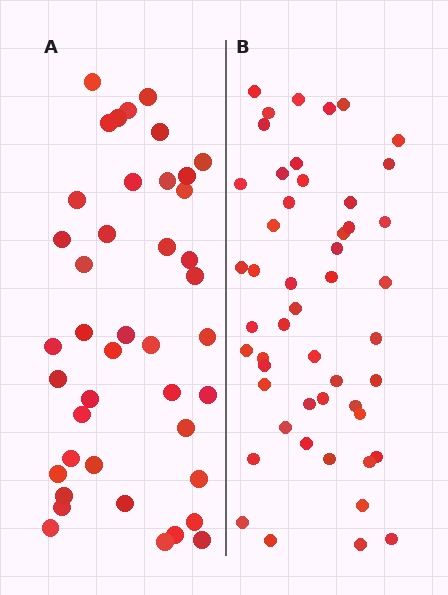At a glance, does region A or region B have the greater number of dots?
Region B (the right region) has more dots.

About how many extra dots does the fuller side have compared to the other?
Region B has roughly 8 or so more dots than region A.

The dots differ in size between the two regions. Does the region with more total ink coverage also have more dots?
No. Region A has more total ink coverage because its dots are larger, but region B actually contains more individual dots. Total area can be misleading — the number of items is what matters here.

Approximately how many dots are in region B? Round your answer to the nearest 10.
About 50 dots.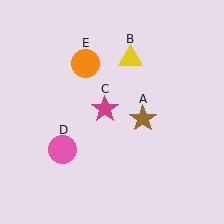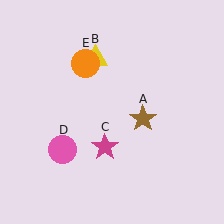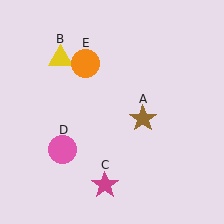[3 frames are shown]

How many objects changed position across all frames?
2 objects changed position: yellow triangle (object B), magenta star (object C).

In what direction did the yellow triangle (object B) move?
The yellow triangle (object B) moved left.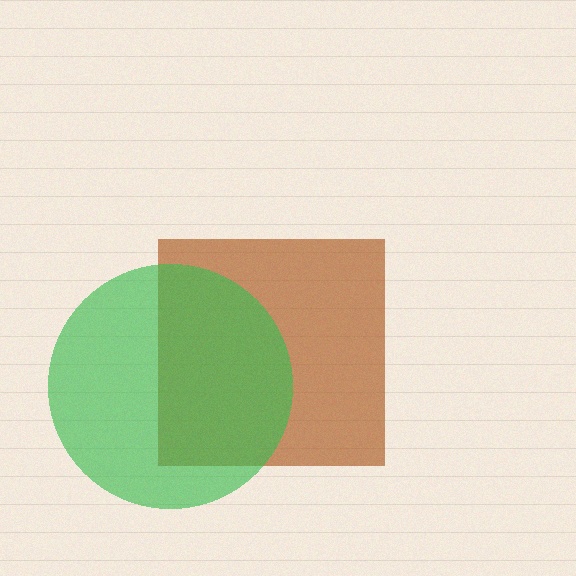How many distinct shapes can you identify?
There are 2 distinct shapes: a brown square, a green circle.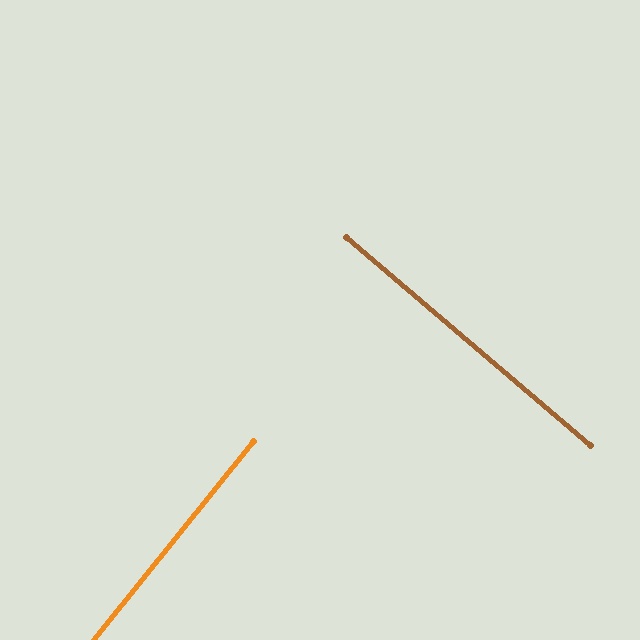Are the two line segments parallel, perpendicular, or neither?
Perpendicular — they meet at approximately 88°.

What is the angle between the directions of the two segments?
Approximately 88 degrees.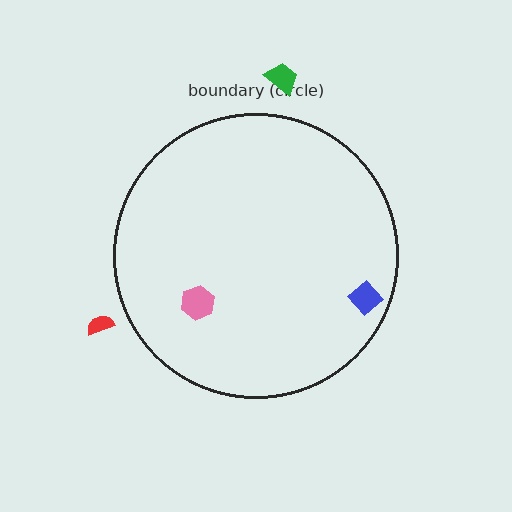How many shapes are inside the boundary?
2 inside, 2 outside.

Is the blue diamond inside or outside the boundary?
Inside.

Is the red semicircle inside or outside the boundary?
Outside.